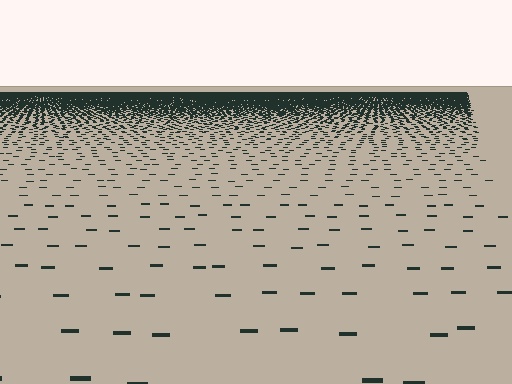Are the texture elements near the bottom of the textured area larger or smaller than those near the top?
Larger. Near the bottom, elements are closer to the viewer and appear at a bigger on-screen size.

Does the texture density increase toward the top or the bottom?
Density increases toward the top.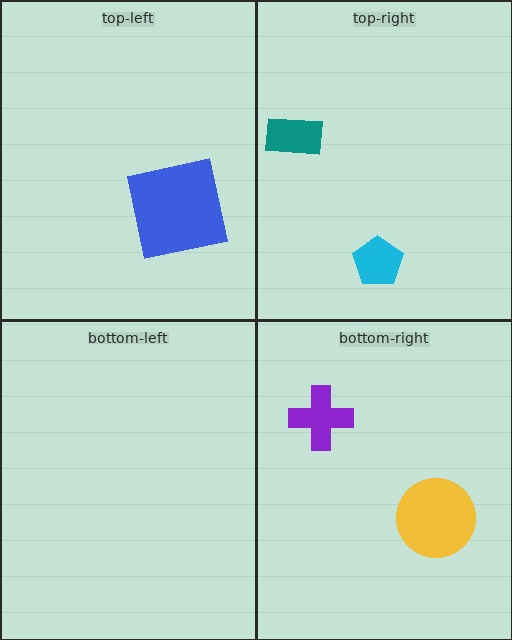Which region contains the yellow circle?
The bottom-right region.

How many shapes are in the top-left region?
1.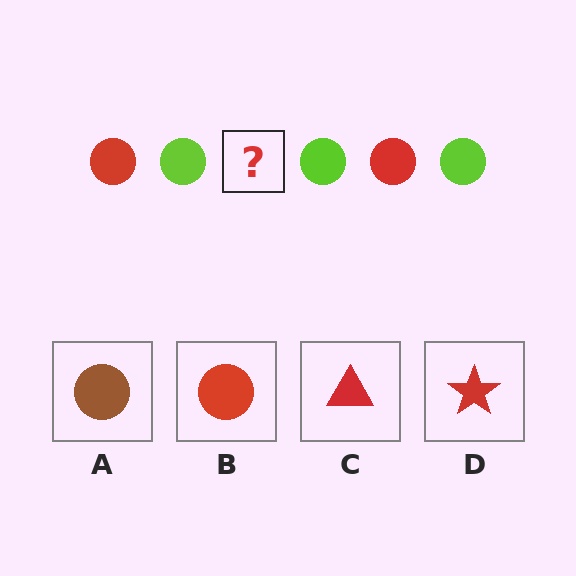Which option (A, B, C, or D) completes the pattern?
B.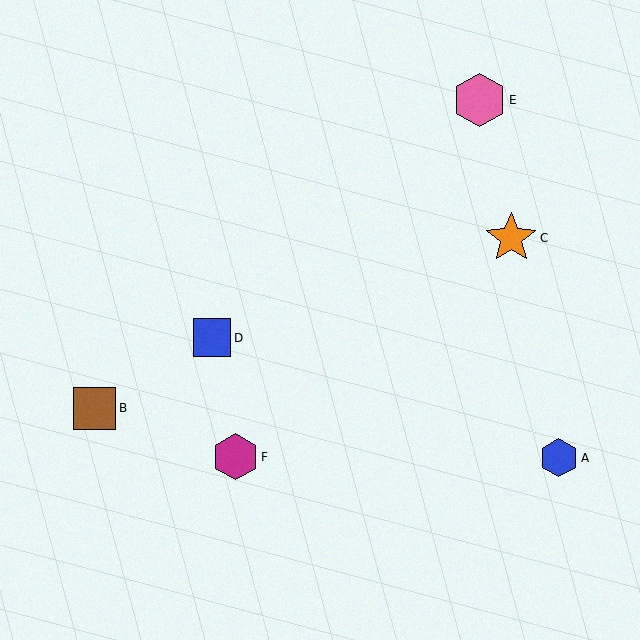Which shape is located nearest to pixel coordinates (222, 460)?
The magenta hexagon (labeled F) at (235, 457) is nearest to that location.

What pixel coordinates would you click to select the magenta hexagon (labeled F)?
Click at (235, 457) to select the magenta hexagon F.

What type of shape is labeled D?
Shape D is a blue square.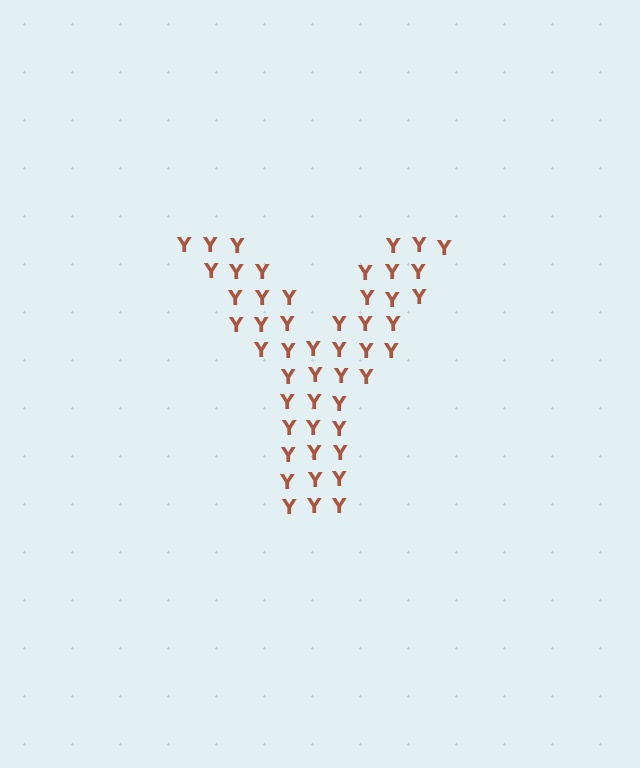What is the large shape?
The large shape is the letter Y.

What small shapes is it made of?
It is made of small letter Y's.